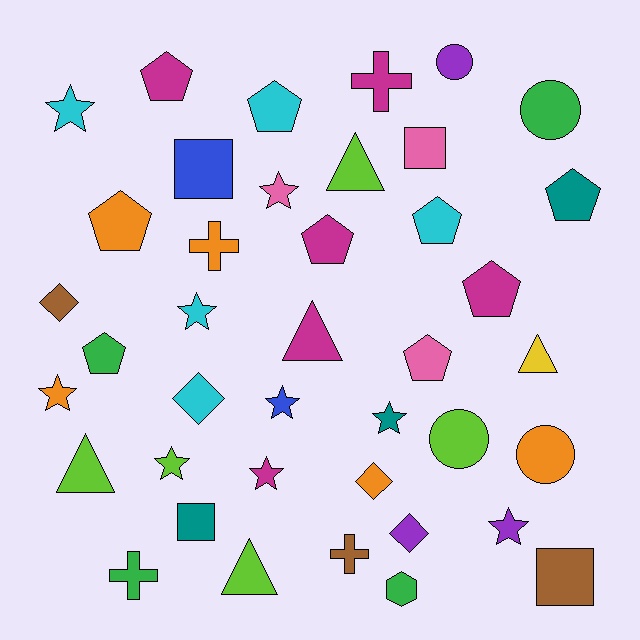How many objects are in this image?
There are 40 objects.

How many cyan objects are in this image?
There are 5 cyan objects.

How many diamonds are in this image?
There are 4 diamonds.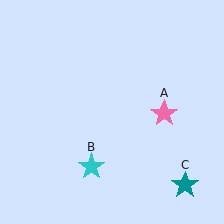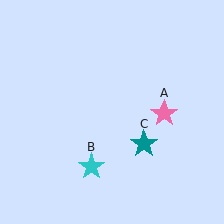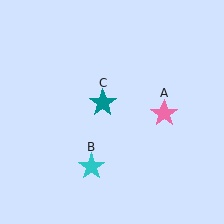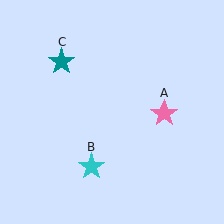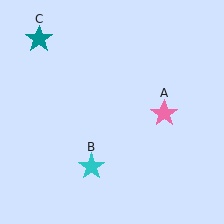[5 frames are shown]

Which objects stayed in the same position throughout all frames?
Pink star (object A) and cyan star (object B) remained stationary.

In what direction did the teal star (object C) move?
The teal star (object C) moved up and to the left.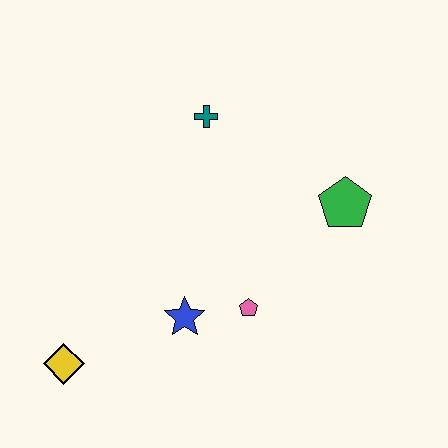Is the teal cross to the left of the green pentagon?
Yes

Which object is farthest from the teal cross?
The yellow diamond is farthest from the teal cross.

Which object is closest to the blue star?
The pink pentagon is closest to the blue star.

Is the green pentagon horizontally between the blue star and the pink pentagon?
No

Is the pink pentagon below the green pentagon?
Yes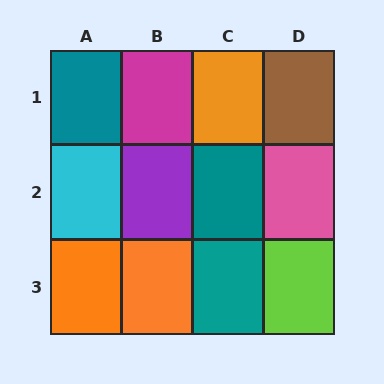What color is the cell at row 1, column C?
Orange.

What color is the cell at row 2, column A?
Cyan.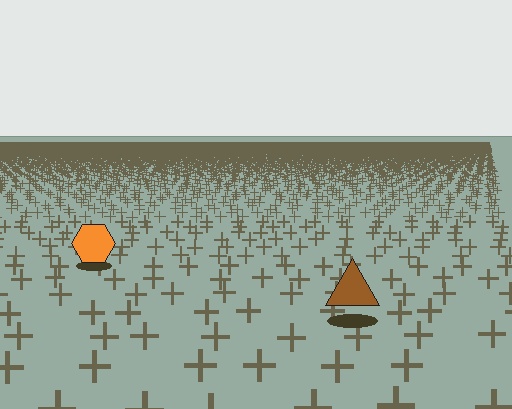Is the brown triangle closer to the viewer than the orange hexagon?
Yes. The brown triangle is closer — you can tell from the texture gradient: the ground texture is coarser near it.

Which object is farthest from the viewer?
The orange hexagon is farthest from the viewer. It appears smaller and the ground texture around it is denser.